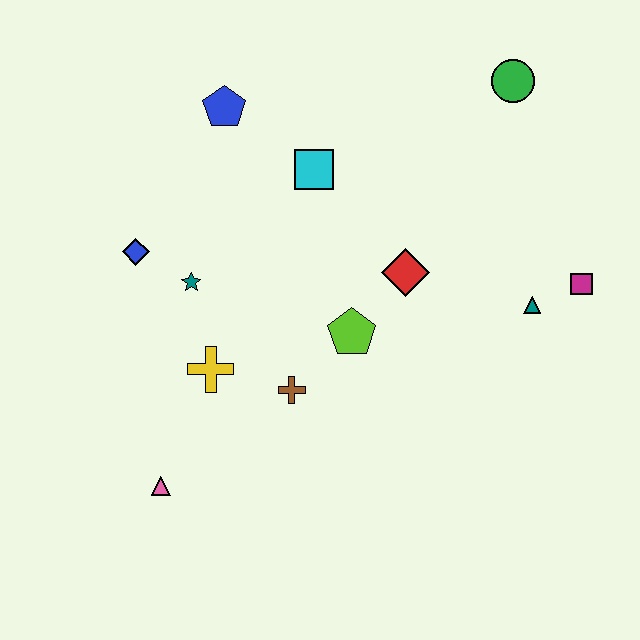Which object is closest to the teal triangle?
The magenta square is closest to the teal triangle.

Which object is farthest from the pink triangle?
The green circle is farthest from the pink triangle.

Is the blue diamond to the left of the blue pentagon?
Yes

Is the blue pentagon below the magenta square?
No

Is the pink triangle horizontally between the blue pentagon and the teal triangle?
No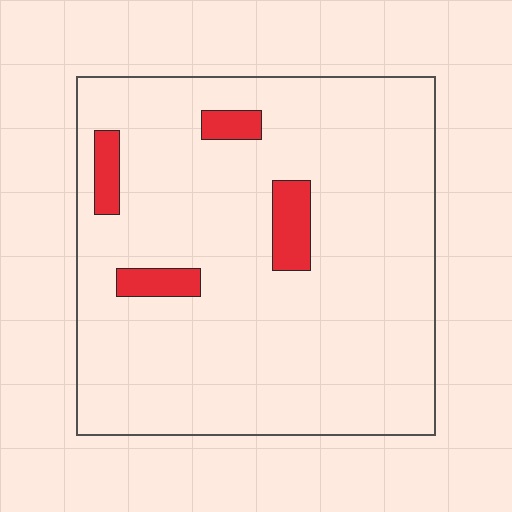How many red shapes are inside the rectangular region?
4.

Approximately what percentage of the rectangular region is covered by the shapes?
Approximately 10%.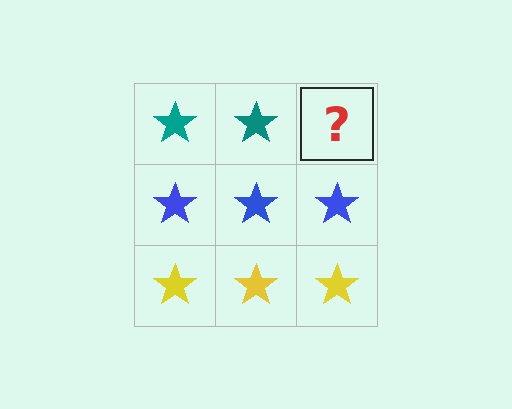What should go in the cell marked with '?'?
The missing cell should contain a teal star.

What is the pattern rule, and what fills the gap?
The rule is that each row has a consistent color. The gap should be filled with a teal star.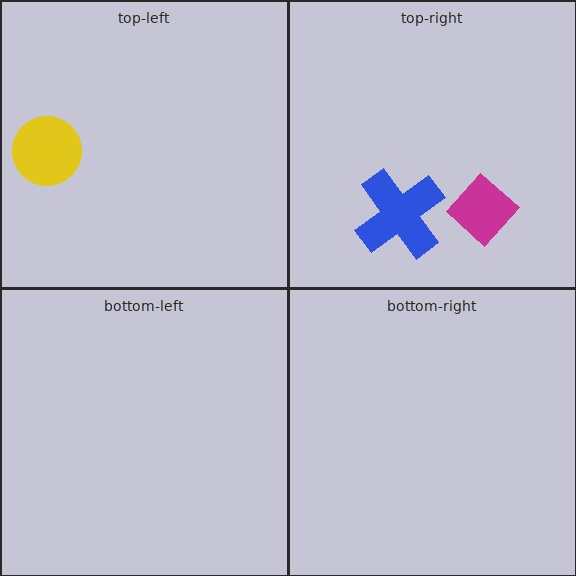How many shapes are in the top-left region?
1.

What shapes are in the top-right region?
The magenta diamond, the blue cross.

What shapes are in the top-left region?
The yellow circle.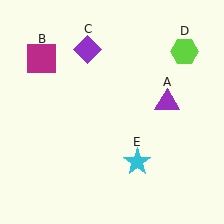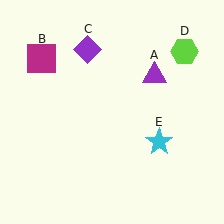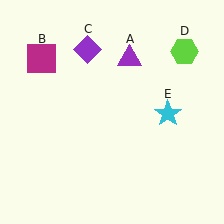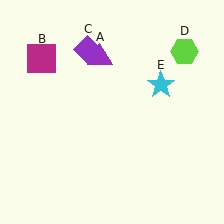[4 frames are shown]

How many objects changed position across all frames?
2 objects changed position: purple triangle (object A), cyan star (object E).